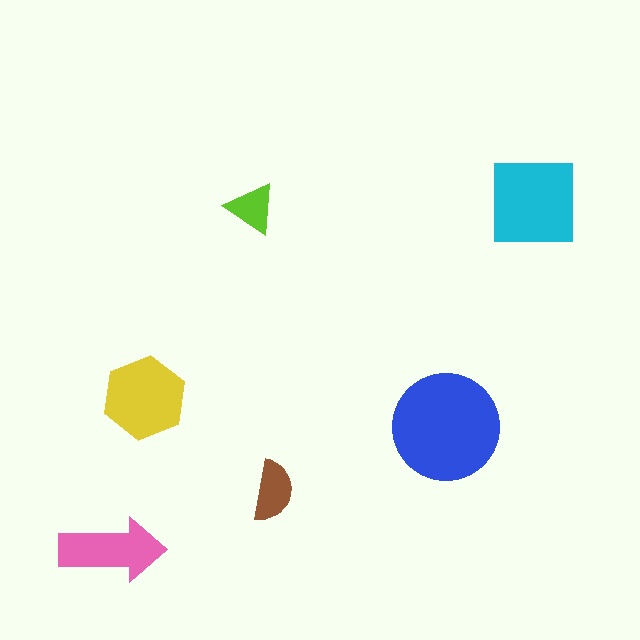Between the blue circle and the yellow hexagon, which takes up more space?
The blue circle.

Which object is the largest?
The blue circle.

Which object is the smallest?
The lime triangle.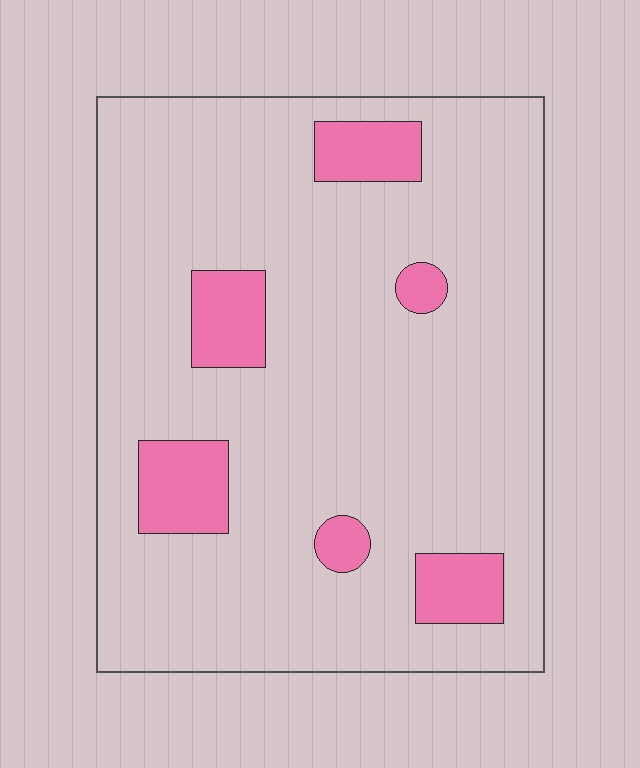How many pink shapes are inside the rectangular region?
6.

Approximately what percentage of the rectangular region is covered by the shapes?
Approximately 15%.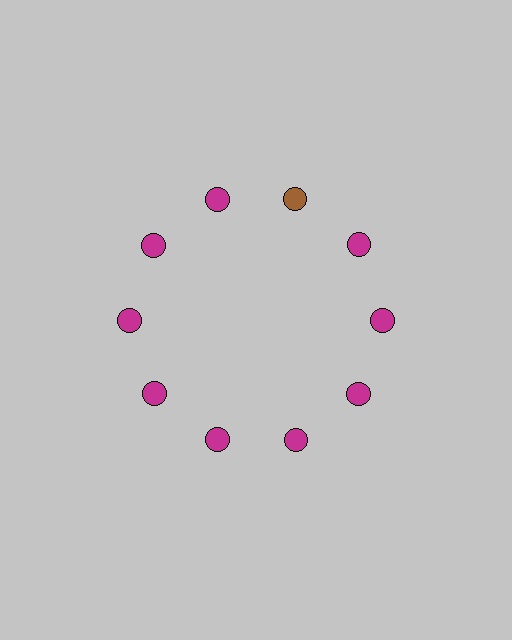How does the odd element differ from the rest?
It has a different color: brown instead of magenta.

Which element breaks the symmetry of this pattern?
The brown circle at roughly the 1 o'clock position breaks the symmetry. All other shapes are magenta circles.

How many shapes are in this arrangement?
There are 10 shapes arranged in a ring pattern.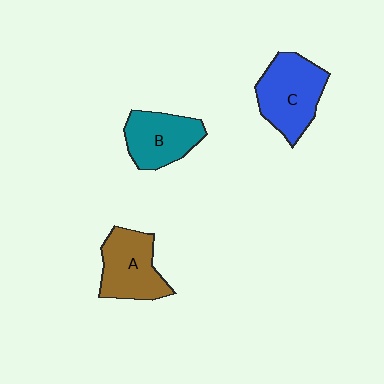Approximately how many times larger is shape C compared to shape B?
Approximately 1.2 times.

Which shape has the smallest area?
Shape B (teal).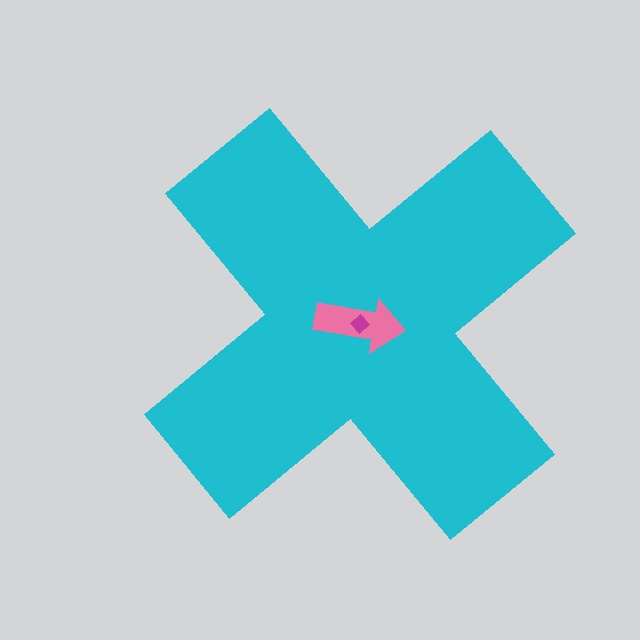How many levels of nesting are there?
3.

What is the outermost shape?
The cyan cross.